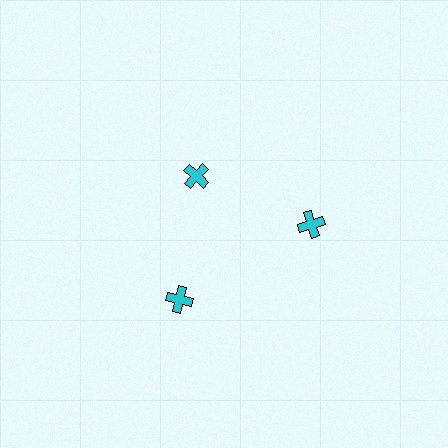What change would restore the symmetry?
The symmetry would be restored by moving it outward, back onto the ring so that all 3 crosses sit at equal angles and equal distance from the center.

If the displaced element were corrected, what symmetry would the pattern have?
It would have 3-fold rotational symmetry — the pattern would map onto itself every 120 degrees.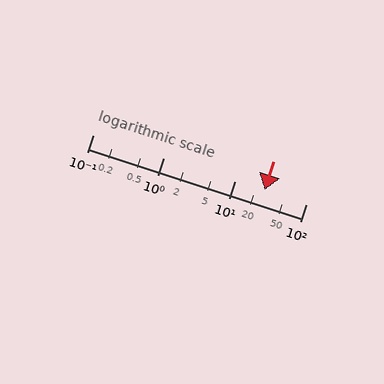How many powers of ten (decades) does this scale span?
The scale spans 3 decades, from 0.1 to 100.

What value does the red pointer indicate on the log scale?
The pointer indicates approximately 26.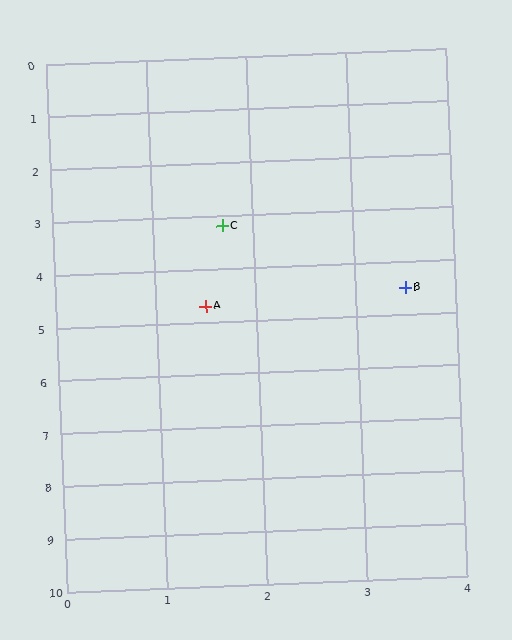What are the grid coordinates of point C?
Point C is at approximately (1.7, 3.2).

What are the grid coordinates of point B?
Point B is at approximately (3.5, 4.5).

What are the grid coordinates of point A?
Point A is at approximately (1.5, 4.7).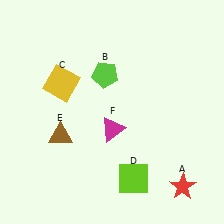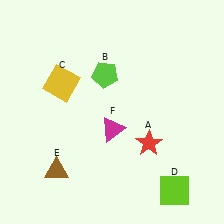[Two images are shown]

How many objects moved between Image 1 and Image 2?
3 objects moved between the two images.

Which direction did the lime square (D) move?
The lime square (D) moved right.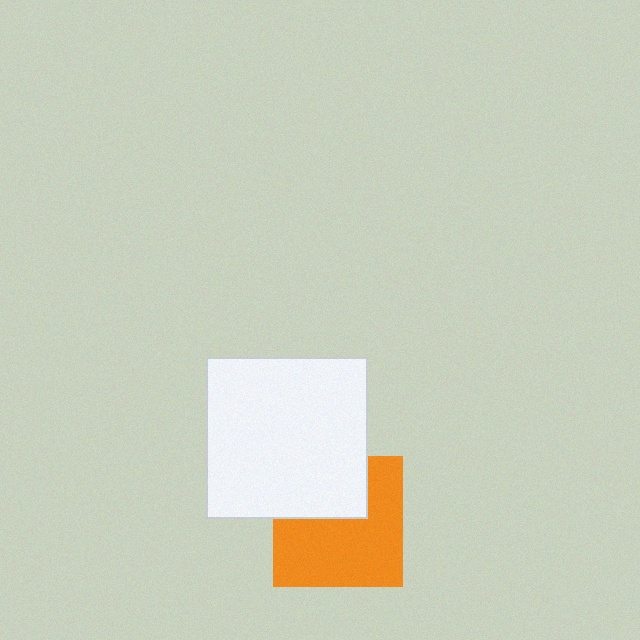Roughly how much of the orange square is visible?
About half of it is visible (roughly 65%).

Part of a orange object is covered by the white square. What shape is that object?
It is a square.